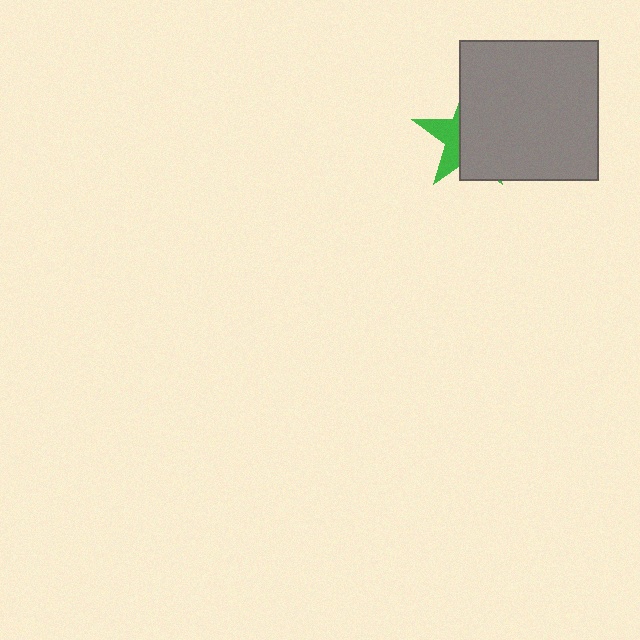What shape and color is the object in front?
The object in front is a gray square.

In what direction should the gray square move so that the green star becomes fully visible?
The gray square should move right. That is the shortest direction to clear the overlap and leave the green star fully visible.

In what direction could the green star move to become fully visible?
The green star could move left. That would shift it out from behind the gray square entirely.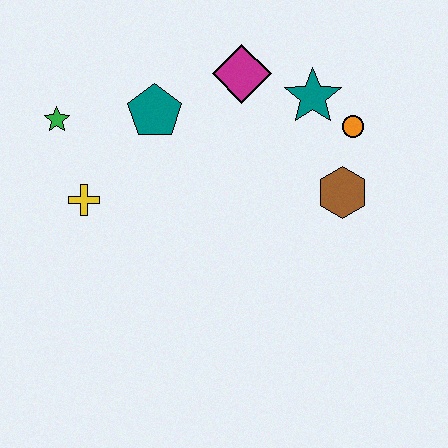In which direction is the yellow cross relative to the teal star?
The yellow cross is to the left of the teal star.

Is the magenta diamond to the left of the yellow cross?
No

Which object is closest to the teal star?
The orange circle is closest to the teal star.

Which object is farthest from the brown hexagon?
The green star is farthest from the brown hexagon.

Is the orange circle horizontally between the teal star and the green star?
No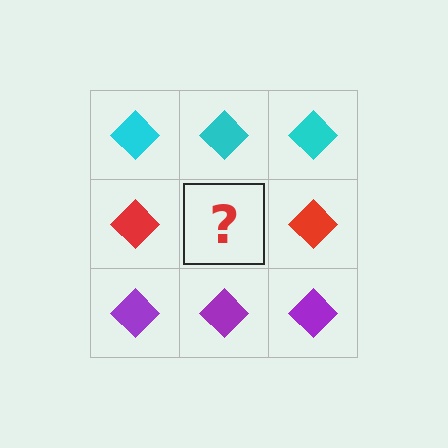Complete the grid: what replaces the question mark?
The question mark should be replaced with a red diamond.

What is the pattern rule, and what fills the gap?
The rule is that each row has a consistent color. The gap should be filled with a red diamond.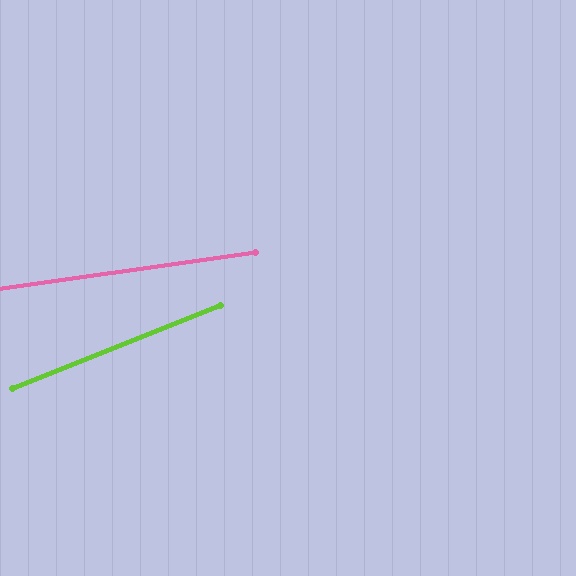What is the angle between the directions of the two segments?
Approximately 14 degrees.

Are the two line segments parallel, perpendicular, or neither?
Neither parallel nor perpendicular — they differ by about 14°.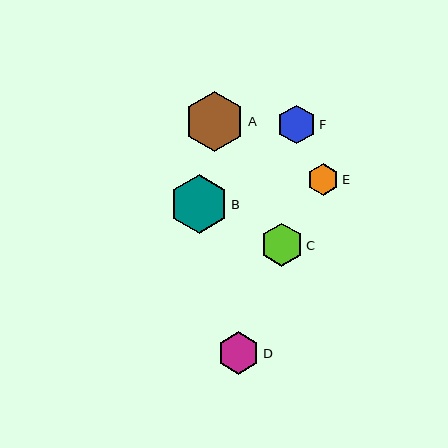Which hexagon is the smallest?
Hexagon E is the smallest with a size of approximately 32 pixels.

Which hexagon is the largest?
Hexagon A is the largest with a size of approximately 60 pixels.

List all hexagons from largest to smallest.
From largest to smallest: A, B, C, D, F, E.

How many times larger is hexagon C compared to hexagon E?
Hexagon C is approximately 1.3 times the size of hexagon E.